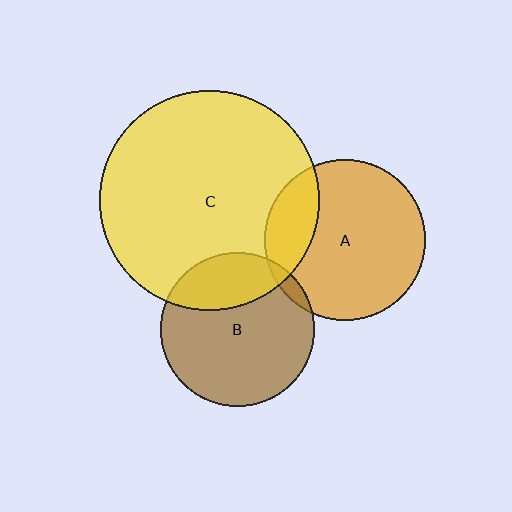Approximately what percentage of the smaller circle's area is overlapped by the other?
Approximately 20%.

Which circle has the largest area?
Circle C (yellow).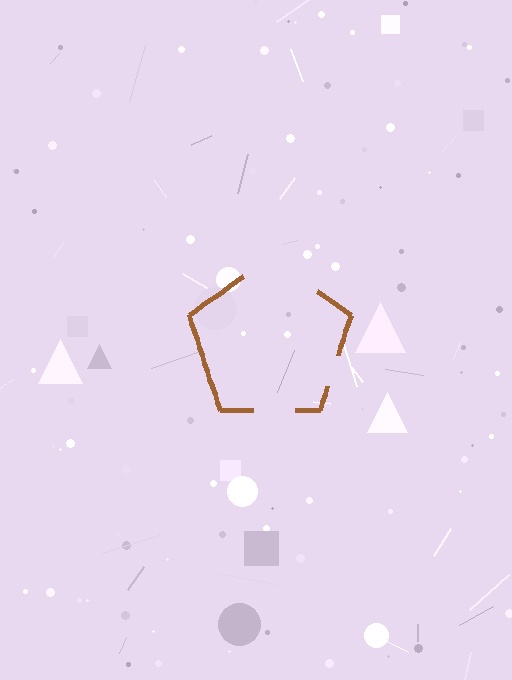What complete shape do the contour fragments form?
The contour fragments form a pentagon.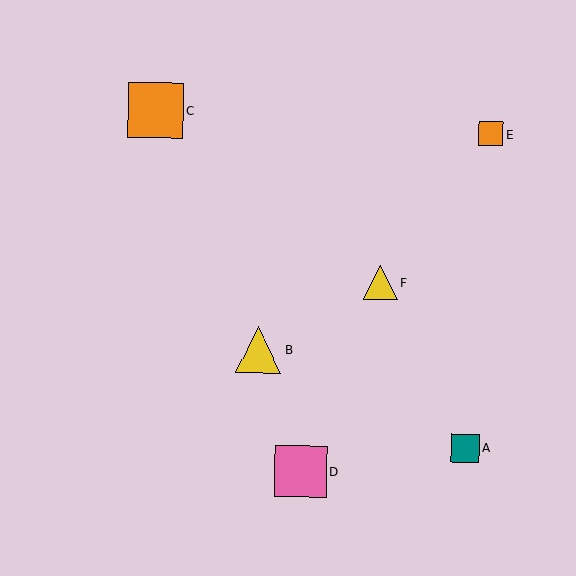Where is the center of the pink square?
The center of the pink square is at (300, 471).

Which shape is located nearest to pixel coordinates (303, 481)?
The pink square (labeled D) at (300, 471) is nearest to that location.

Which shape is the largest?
The orange square (labeled C) is the largest.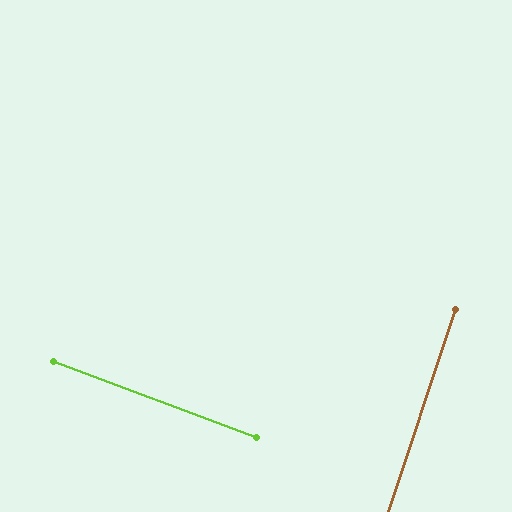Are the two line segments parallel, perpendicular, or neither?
Perpendicular — they meet at approximately 88°.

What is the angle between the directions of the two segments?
Approximately 88 degrees.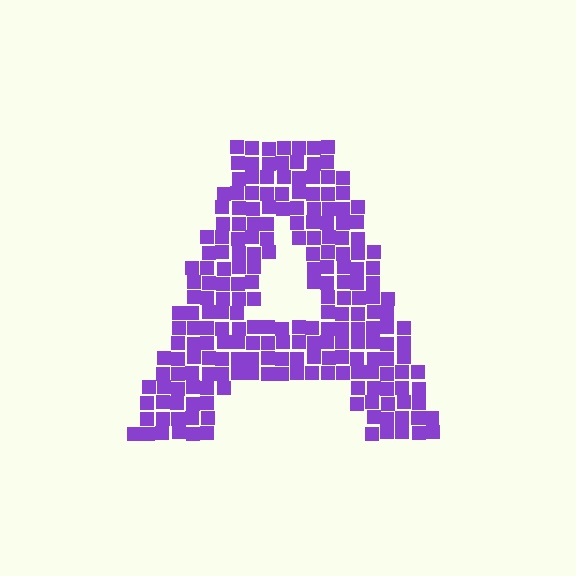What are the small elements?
The small elements are squares.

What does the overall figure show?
The overall figure shows the letter A.